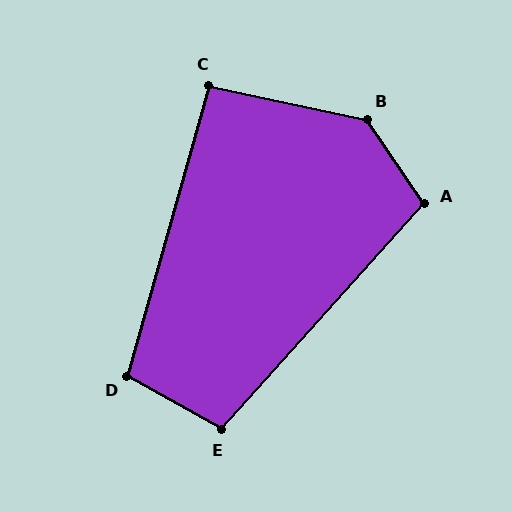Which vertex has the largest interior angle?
B, at approximately 136 degrees.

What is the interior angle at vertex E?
Approximately 103 degrees (obtuse).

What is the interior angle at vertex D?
Approximately 103 degrees (obtuse).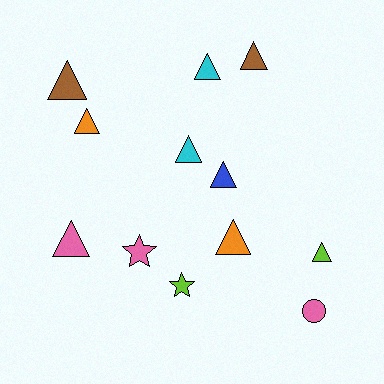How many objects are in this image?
There are 12 objects.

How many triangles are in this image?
There are 9 triangles.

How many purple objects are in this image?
There are no purple objects.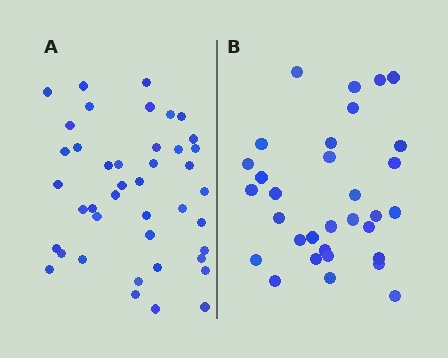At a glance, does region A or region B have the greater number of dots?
Region A (the left region) has more dots.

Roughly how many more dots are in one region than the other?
Region A has roughly 10 or so more dots than region B.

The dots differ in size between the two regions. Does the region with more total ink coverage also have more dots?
No. Region B has more total ink coverage because its dots are larger, but region A actually contains more individual dots. Total area can be misleading — the number of items is what matters here.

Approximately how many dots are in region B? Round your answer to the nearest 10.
About 30 dots. (The exact count is 32, which rounds to 30.)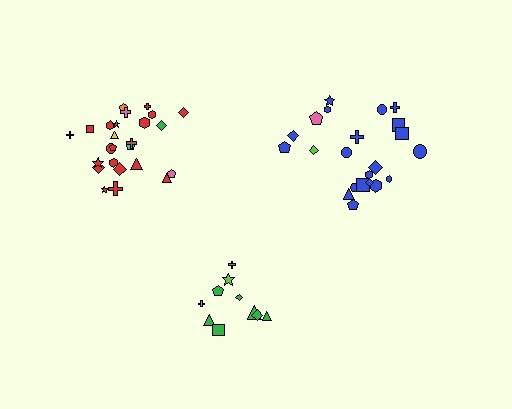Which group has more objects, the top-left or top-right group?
The top-left group.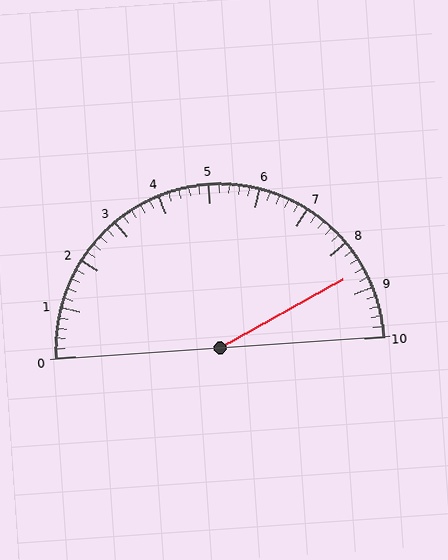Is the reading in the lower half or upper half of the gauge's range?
The reading is in the upper half of the range (0 to 10).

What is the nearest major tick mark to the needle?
The nearest major tick mark is 9.